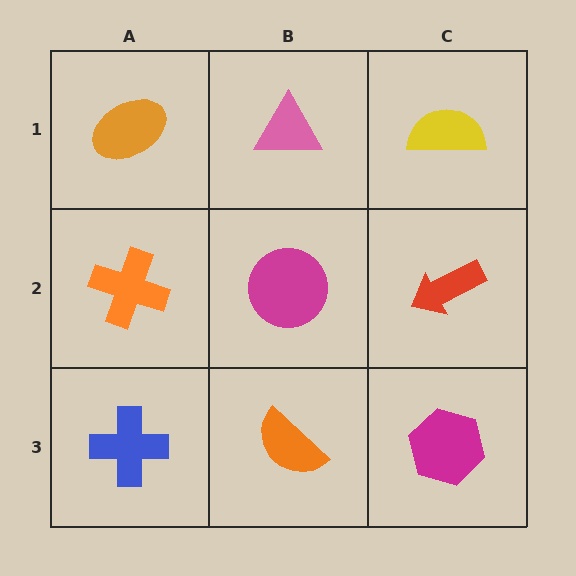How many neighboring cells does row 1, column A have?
2.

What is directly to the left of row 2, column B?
An orange cross.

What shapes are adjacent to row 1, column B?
A magenta circle (row 2, column B), an orange ellipse (row 1, column A), a yellow semicircle (row 1, column C).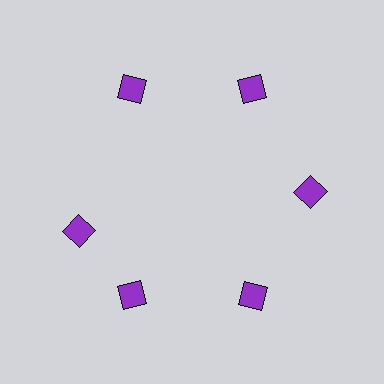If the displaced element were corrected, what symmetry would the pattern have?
It would have 6-fold rotational symmetry — the pattern would map onto itself every 60 degrees.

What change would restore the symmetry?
The symmetry would be restored by rotating it back into even spacing with its neighbors so that all 6 diamonds sit at equal angles and equal distance from the center.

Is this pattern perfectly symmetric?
No. The 6 purple diamonds are arranged in a ring, but one element near the 9 o'clock position is rotated out of alignment along the ring, breaking the 6-fold rotational symmetry.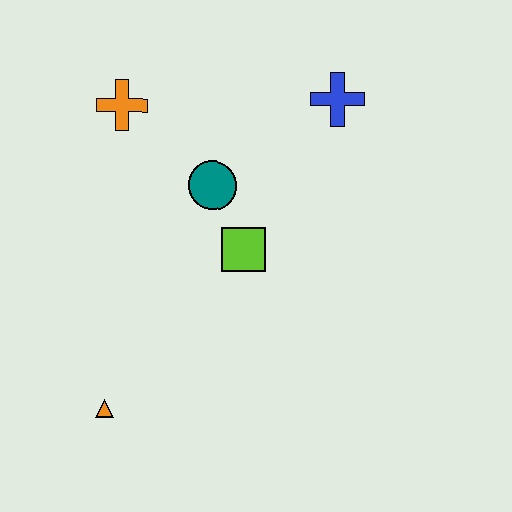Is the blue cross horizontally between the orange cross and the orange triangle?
No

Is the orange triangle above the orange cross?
No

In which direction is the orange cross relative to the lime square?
The orange cross is above the lime square.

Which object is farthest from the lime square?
The orange triangle is farthest from the lime square.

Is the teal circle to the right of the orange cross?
Yes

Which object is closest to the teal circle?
The lime square is closest to the teal circle.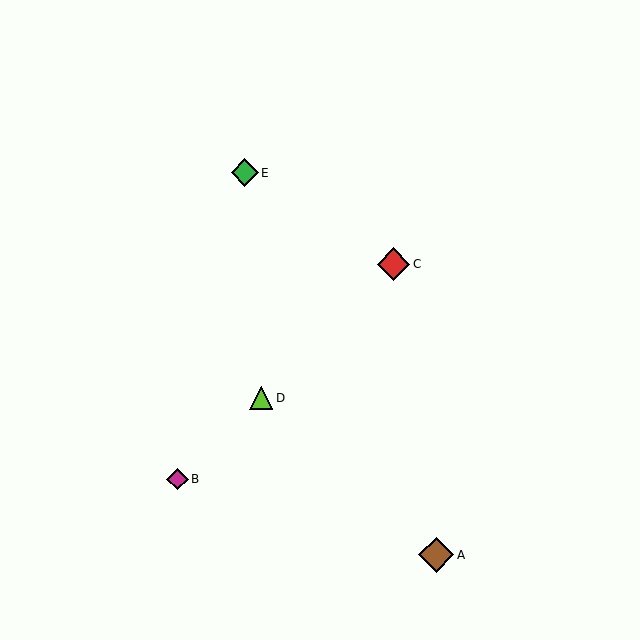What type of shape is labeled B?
Shape B is a magenta diamond.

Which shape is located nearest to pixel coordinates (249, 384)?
The lime triangle (labeled D) at (261, 398) is nearest to that location.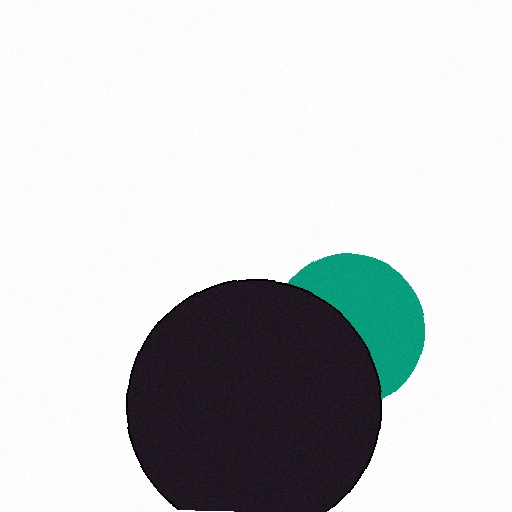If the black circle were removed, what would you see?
You would see the complete teal circle.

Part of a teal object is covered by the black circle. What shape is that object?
It is a circle.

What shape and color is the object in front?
The object in front is a black circle.